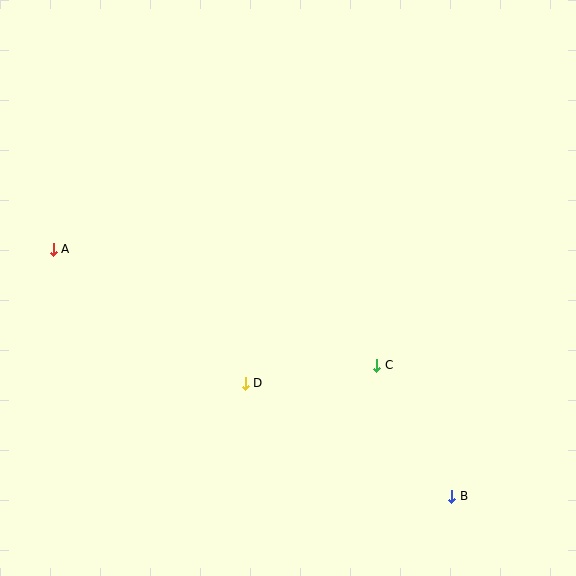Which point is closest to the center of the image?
Point D at (245, 383) is closest to the center.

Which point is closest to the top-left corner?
Point A is closest to the top-left corner.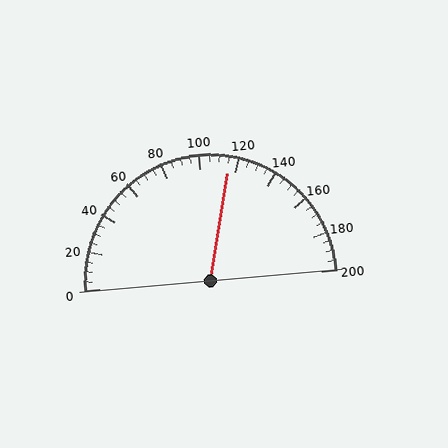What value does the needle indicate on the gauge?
The needle indicates approximately 115.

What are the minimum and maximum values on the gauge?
The gauge ranges from 0 to 200.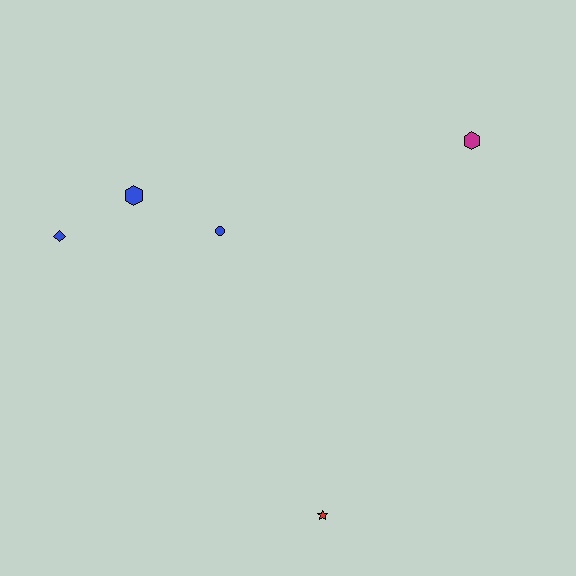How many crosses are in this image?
There are no crosses.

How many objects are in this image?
There are 5 objects.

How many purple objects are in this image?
There are no purple objects.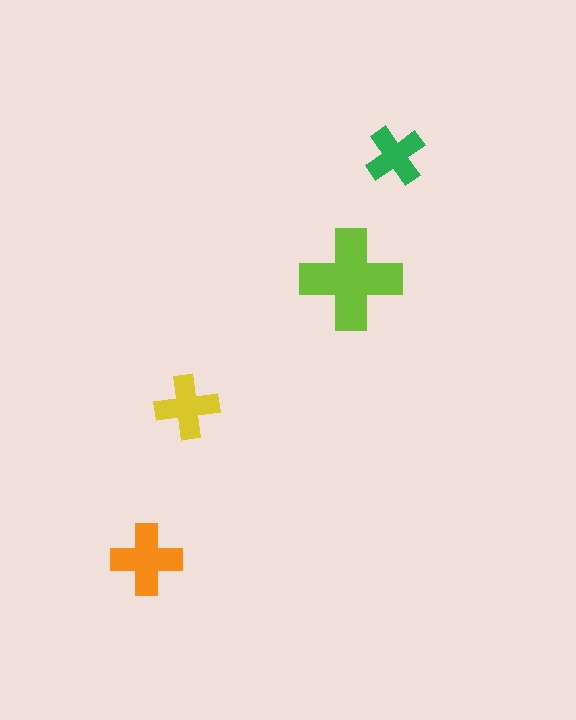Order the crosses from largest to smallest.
the lime one, the orange one, the yellow one, the green one.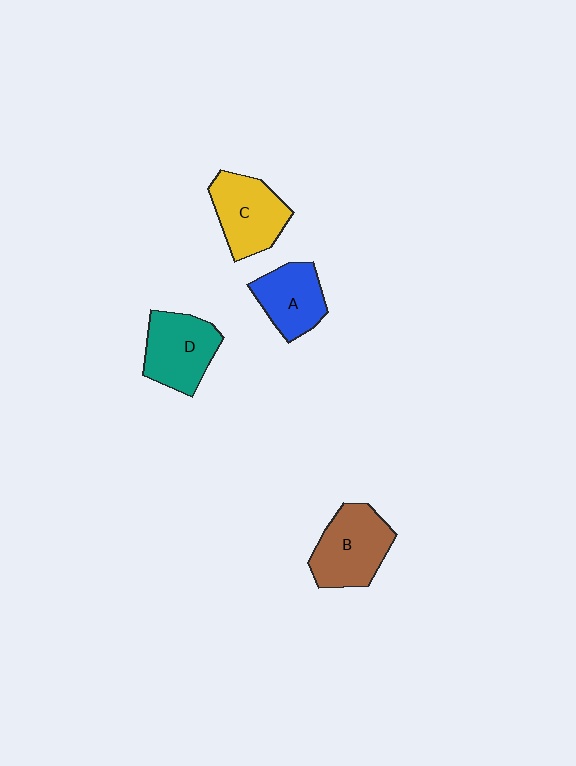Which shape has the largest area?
Shape B (brown).